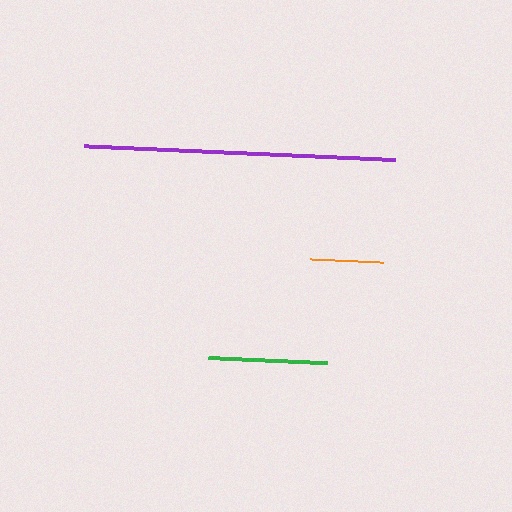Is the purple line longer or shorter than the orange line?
The purple line is longer than the orange line.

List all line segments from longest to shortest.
From longest to shortest: purple, green, orange.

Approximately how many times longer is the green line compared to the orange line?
The green line is approximately 1.6 times the length of the orange line.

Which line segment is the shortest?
The orange line is the shortest at approximately 73 pixels.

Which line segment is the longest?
The purple line is the longest at approximately 312 pixels.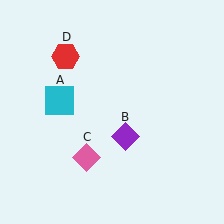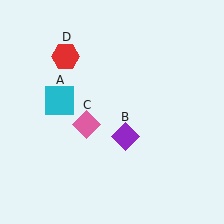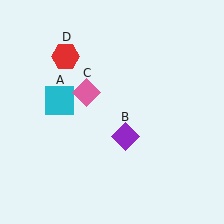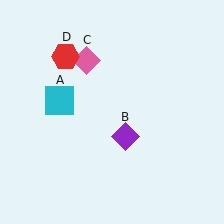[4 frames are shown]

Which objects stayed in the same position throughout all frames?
Cyan square (object A) and purple diamond (object B) and red hexagon (object D) remained stationary.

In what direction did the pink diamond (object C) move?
The pink diamond (object C) moved up.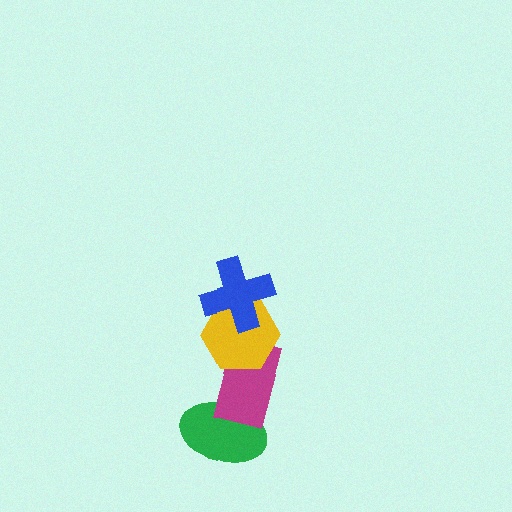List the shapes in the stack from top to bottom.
From top to bottom: the blue cross, the yellow hexagon, the magenta rectangle, the green ellipse.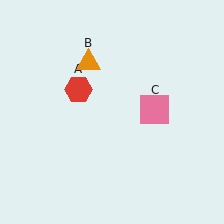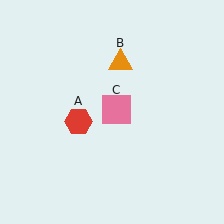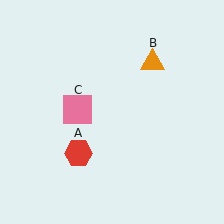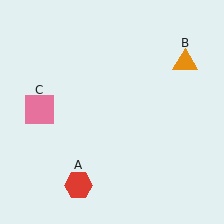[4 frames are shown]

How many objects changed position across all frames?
3 objects changed position: red hexagon (object A), orange triangle (object B), pink square (object C).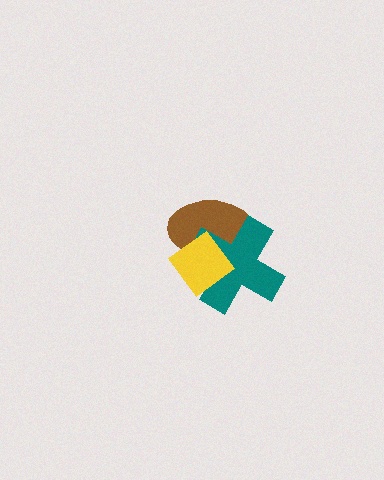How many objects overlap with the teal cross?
2 objects overlap with the teal cross.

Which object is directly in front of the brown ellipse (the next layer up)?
The teal cross is directly in front of the brown ellipse.